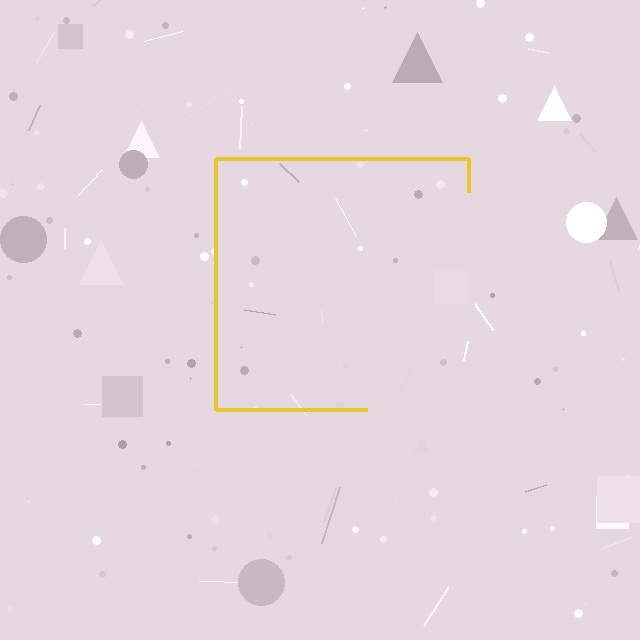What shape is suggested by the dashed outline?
The dashed outline suggests a square.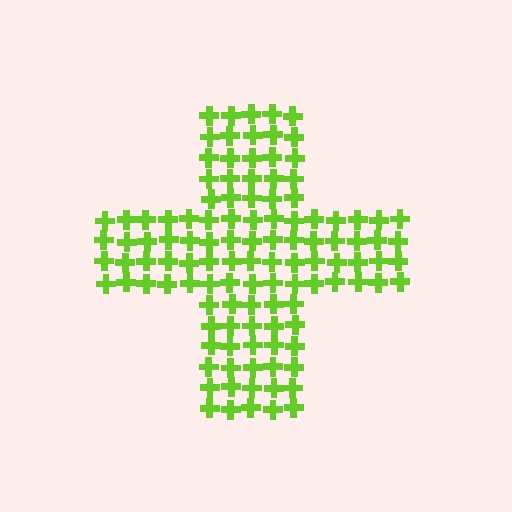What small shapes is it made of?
It is made of small crosses.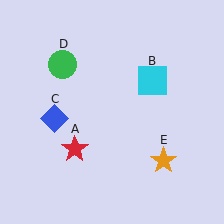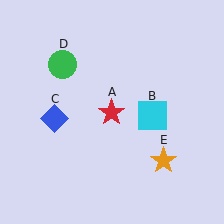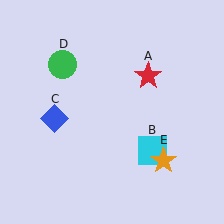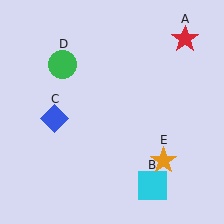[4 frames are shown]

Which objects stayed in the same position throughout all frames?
Blue diamond (object C) and green circle (object D) and orange star (object E) remained stationary.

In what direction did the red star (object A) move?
The red star (object A) moved up and to the right.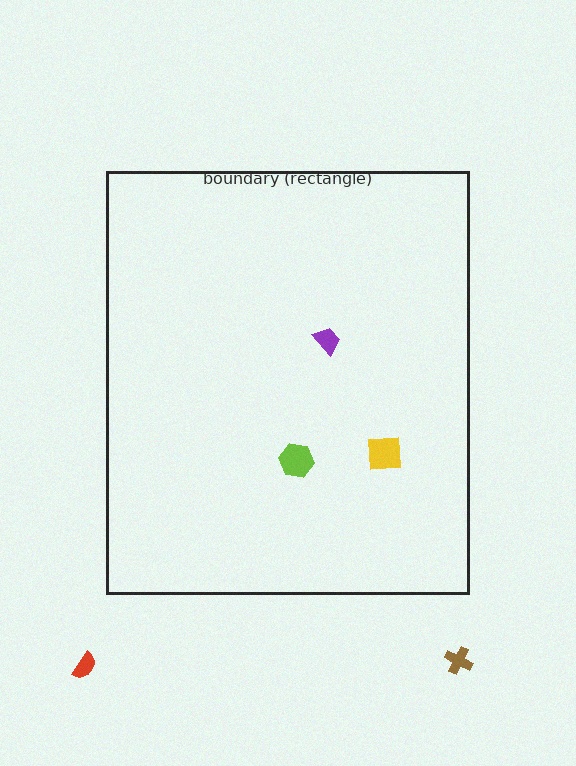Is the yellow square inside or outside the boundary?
Inside.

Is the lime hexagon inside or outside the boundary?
Inside.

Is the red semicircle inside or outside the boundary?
Outside.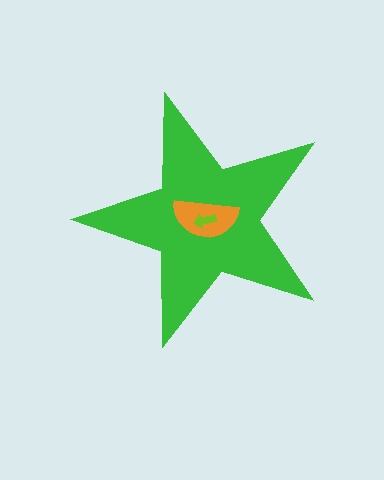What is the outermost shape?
The green star.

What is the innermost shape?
The lime arrow.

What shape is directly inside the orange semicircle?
The lime arrow.